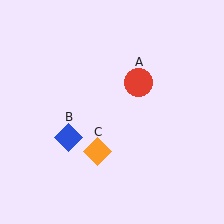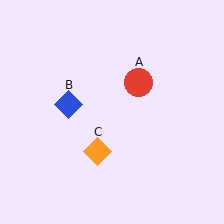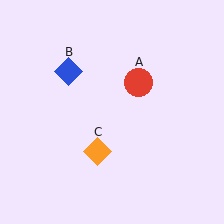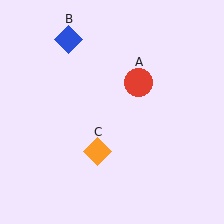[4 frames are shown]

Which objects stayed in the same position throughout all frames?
Red circle (object A) and orange diamond (object C) remained stationary.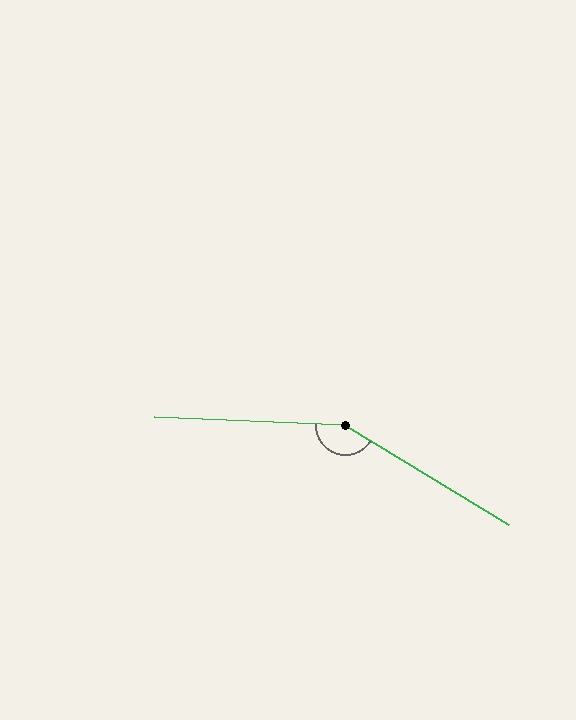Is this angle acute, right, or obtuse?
It is obtuse.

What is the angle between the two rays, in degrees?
Approximately 151 degrees.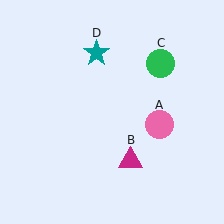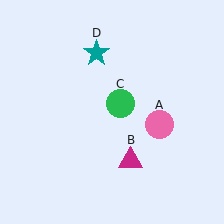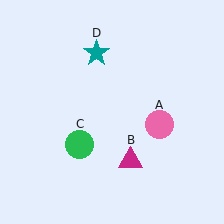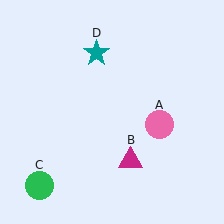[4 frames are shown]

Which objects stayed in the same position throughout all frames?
Pink circle (object A) and magenta triangle (object B) and teal star (object D) remained stationary.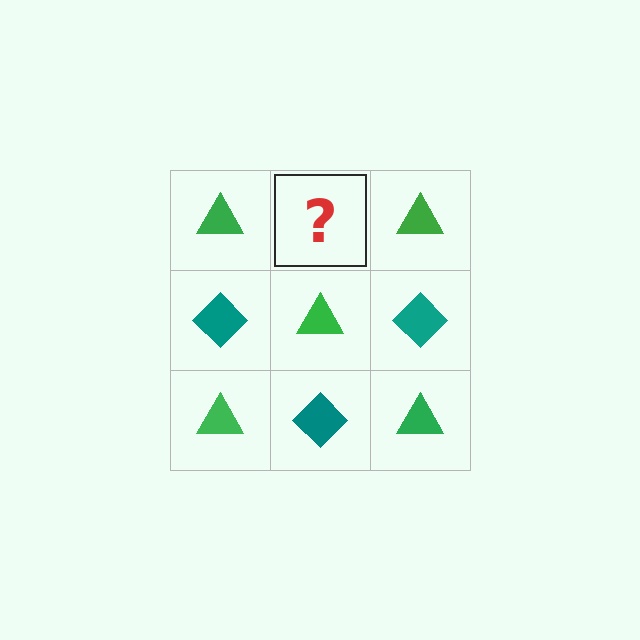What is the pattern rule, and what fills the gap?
The rule is that it alternates green triangle and teal diamond in a checkerboard pattern. The gap should be filled with a teal diamond.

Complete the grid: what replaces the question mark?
The question mark should be replaced with a teal diamond.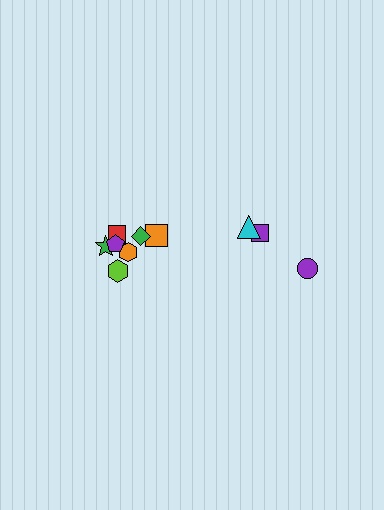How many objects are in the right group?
There are 3 objects.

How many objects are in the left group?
There are 7 objects.